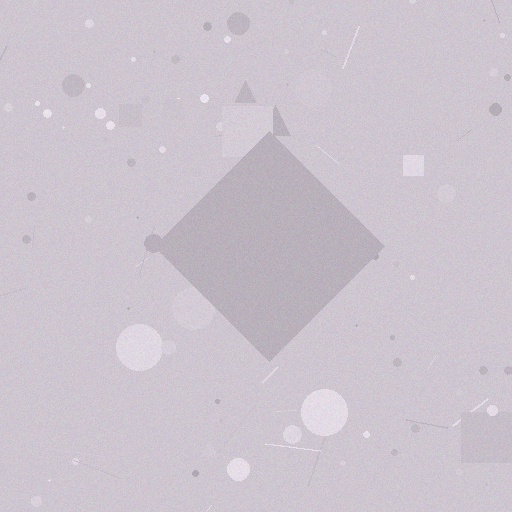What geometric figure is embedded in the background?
A diamond is embedded in the background.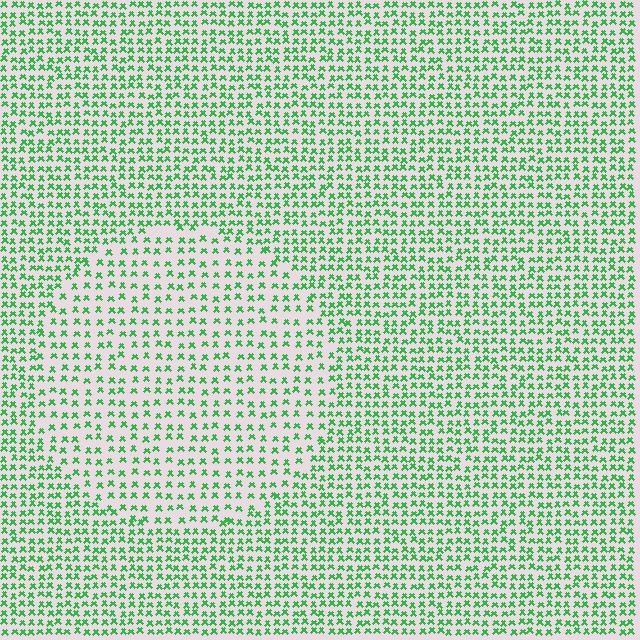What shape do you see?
I see a circle.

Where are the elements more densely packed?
The elements are more densely packed outside the circle boundary.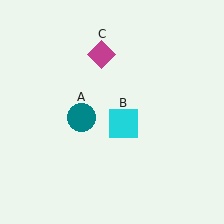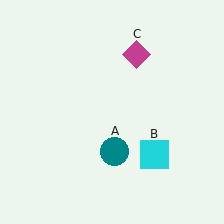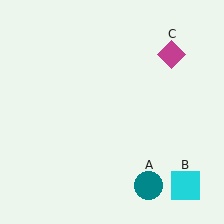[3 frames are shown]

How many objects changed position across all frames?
3 objects changed position: teal circle (object A), cyan square (object B), magenta diamond (object C).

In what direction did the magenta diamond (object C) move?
The magenta diamond (object C) moved right.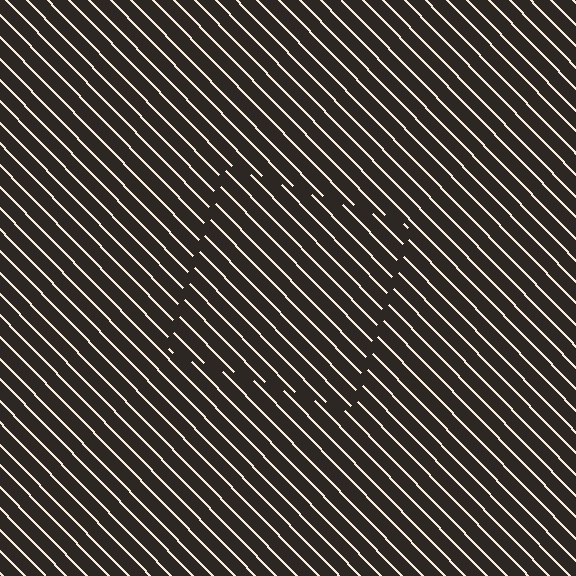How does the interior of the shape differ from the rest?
The interior of the shape contains the same grating, shifted by half a period — the contour is defined by the phase discontinuity where line-ends from the inner and outer gratings abut.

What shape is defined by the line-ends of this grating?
An illusory square. The interior of the shape contains the same grating, shifted by half a period — the contour is defined by the phase discontinuity where line-ends from the inner and outer gratings abut.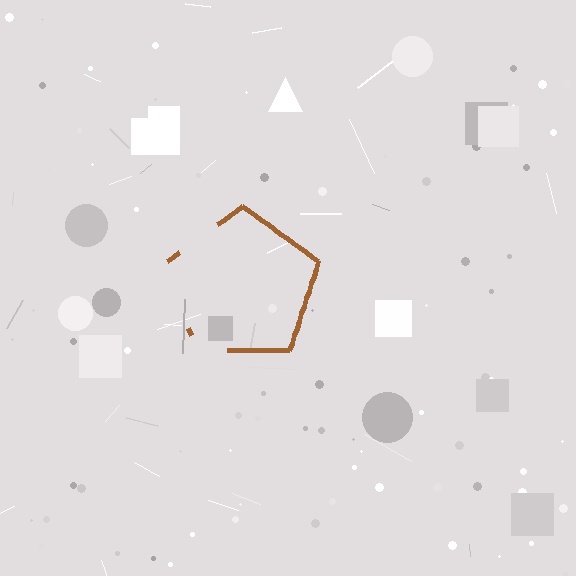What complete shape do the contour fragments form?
The contour fragments form a pentagon.